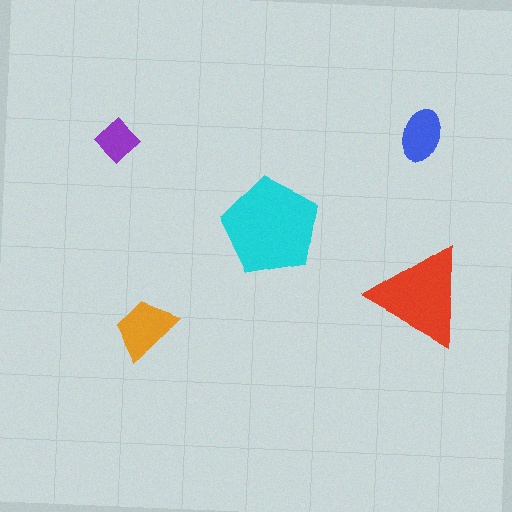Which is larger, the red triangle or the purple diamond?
The red triangle.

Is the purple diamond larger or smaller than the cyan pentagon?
Smaller.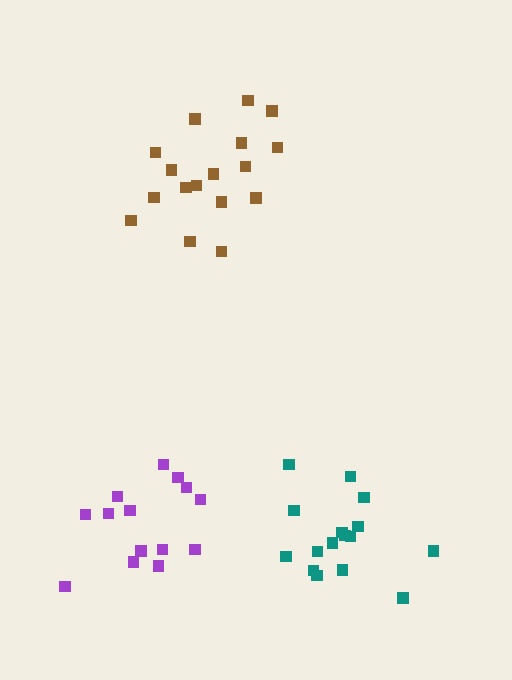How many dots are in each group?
Group 1: 17 dots, Group 2: 14 dots, Group 3: 16 dots (47 total).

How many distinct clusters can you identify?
There are 3 distinct clusters.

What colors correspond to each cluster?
The clusters are colored: brown, purple, teal.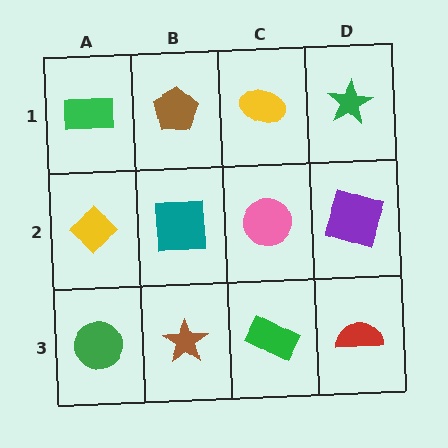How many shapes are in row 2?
4 shapes.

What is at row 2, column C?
A pink circle.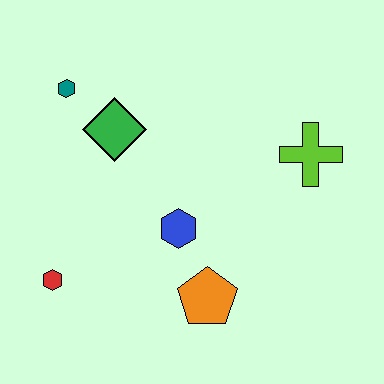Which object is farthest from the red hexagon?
The lime cross is farthest from the red hexagon.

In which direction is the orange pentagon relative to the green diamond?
The orange pentagon is below the green diamond.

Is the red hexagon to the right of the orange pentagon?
No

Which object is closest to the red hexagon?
The blue hexagon is closest to the red hexagon.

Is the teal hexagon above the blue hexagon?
Yes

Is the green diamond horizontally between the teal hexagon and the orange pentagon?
Yes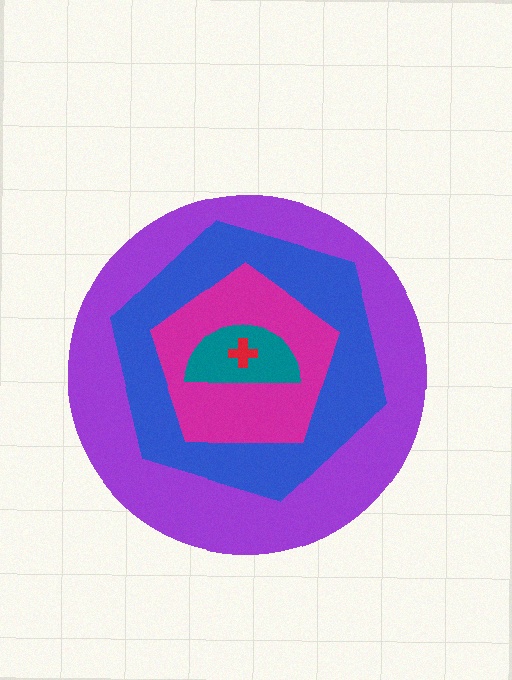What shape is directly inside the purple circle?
The blue hexagon.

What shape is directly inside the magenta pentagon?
The teal semicircle.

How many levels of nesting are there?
5.